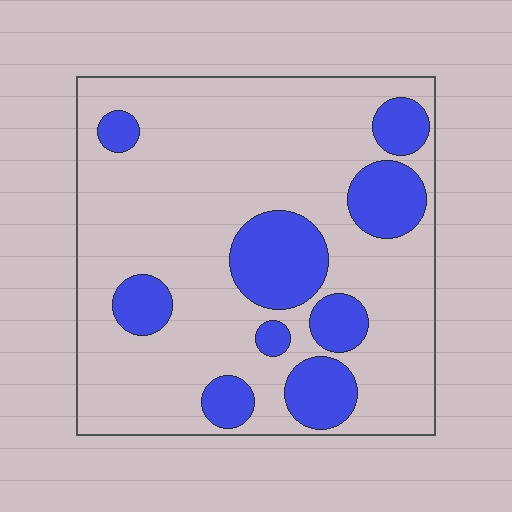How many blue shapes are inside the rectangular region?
9.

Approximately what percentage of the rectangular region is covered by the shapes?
Approximately 25%.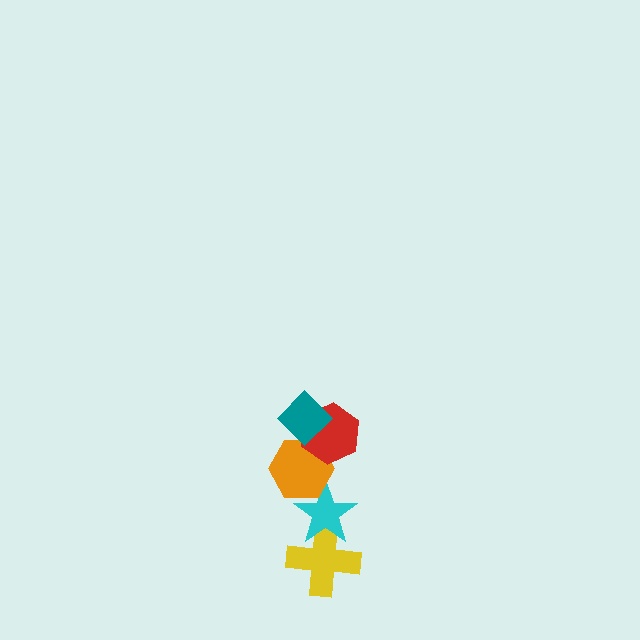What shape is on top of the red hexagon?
The teal diamond is on top of the red hexagon.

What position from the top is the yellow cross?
The yellow cross is 5th from the top.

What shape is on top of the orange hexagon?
The red hexagon is on top of the orange hexagon.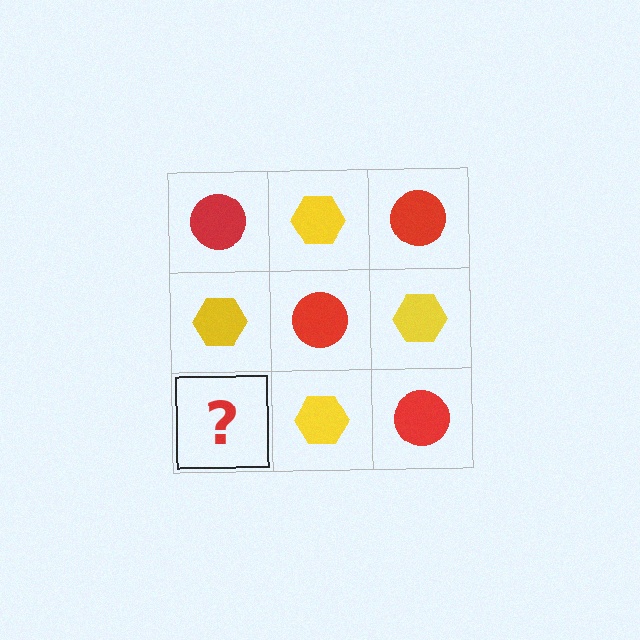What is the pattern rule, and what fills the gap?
The rule is that it alternates red circle and yellow hexagon in a checkerboard pattern. The gap should be filled with a red circle.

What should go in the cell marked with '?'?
The missing cell should contain a red circle.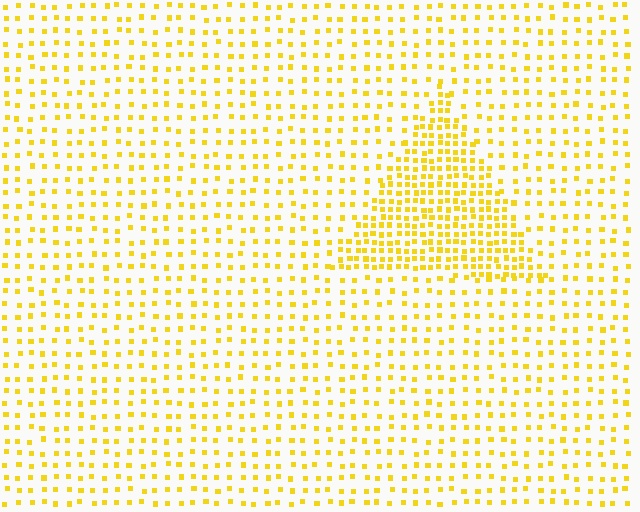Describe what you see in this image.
The image contains small yellow elements arranged at two different densities. A triangle-shaped region is visible where the elements are more densely packed than the surrounding area.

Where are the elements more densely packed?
The elements are more densely packed inside the triangle boundary.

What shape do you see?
I see a triangle.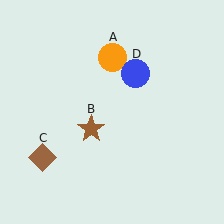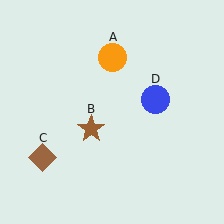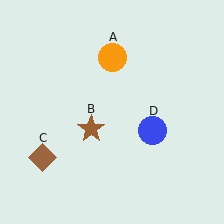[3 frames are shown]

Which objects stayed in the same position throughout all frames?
Orange circle (object A) and brown star (object B) and brown diamond (object C) remained stationary.